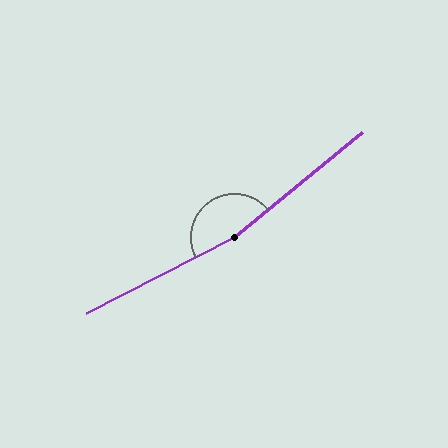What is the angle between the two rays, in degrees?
Approximately 168 degrees.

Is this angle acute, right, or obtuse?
It is obtuse.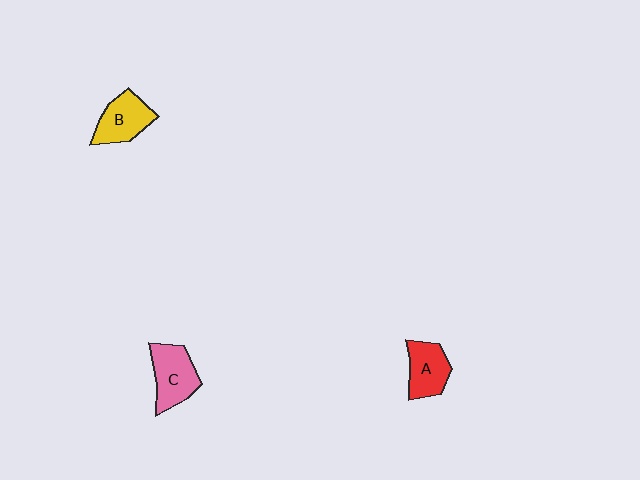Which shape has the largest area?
Shape C (pink).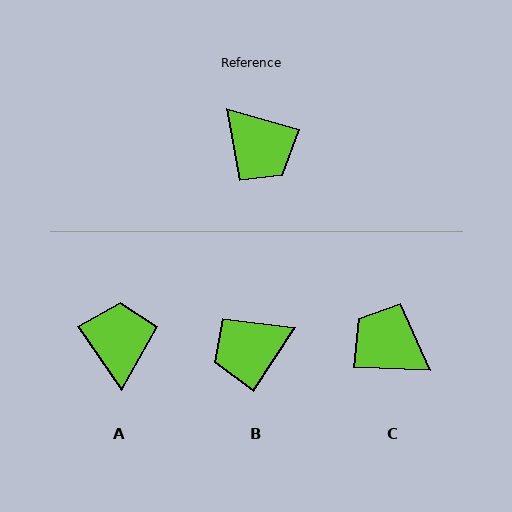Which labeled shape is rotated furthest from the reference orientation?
C, about 166 degrees away.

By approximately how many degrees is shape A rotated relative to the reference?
Approximately 140 degrees counter-clockwise.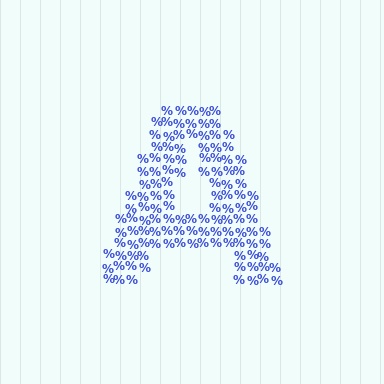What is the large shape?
The large shape is the letter A.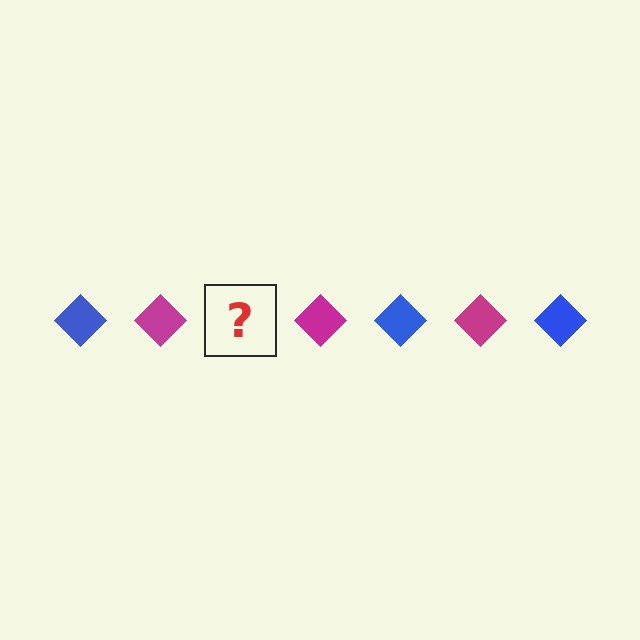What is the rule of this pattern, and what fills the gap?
The rule is that the pattern cycles through blue, magenta diamonds. The gap should be filled with a blue diamond.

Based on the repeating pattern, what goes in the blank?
The blank should be a blue diamond.